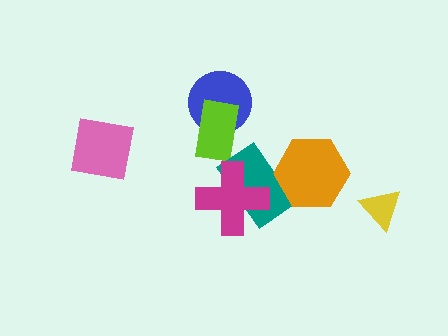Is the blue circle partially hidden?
Yes, it is partially covered by another shape.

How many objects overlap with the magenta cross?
1 object overlaps with the magenta cross.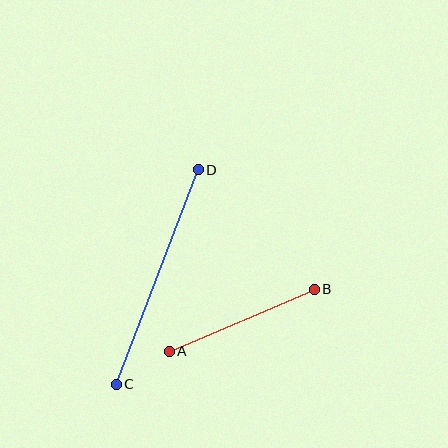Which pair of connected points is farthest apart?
Points C and D are farthest apart.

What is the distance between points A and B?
The distance is approximately 158 pixels.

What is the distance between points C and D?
The distance is approximately 230 pixels.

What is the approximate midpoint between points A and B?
The midpoint is at approximately (242, 320) pixels.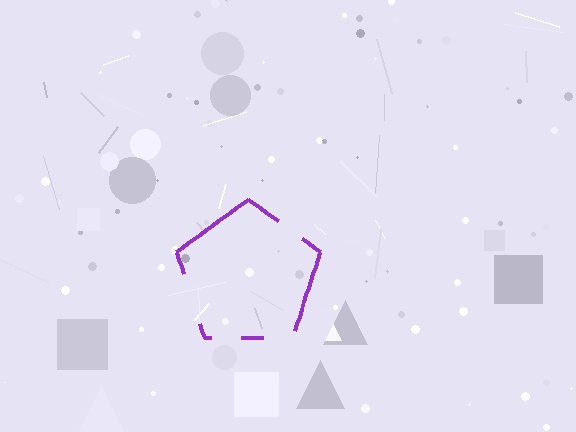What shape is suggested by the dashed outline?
The dashed outline suggests a pentagon.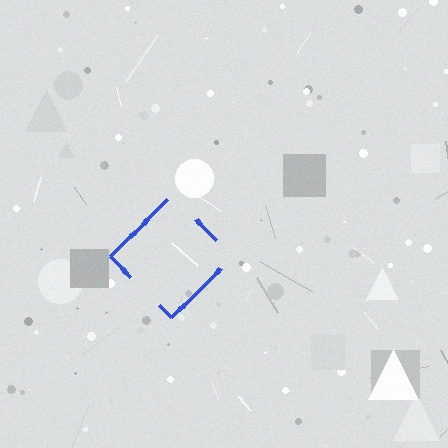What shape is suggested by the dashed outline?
The dashed outline suggests a diamond.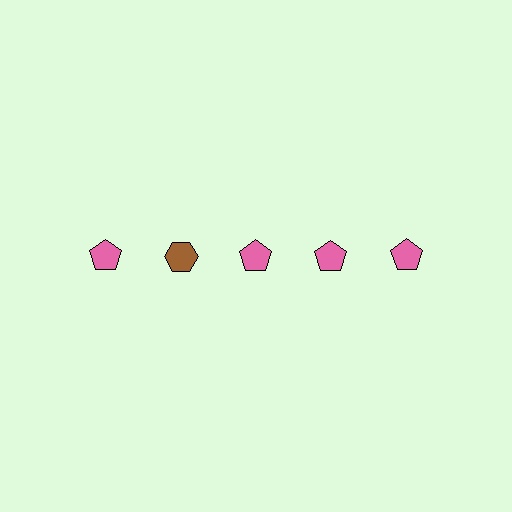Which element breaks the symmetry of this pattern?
The brown hexagon in the top row, second from left column breaks the symmetry. All other shapes are pink pentagons.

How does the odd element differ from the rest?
It differs in both color (brown instead of pink) and shape (hexagon instead of pentagon).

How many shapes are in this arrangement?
There are 5 shapes arranged in a grid pattern.